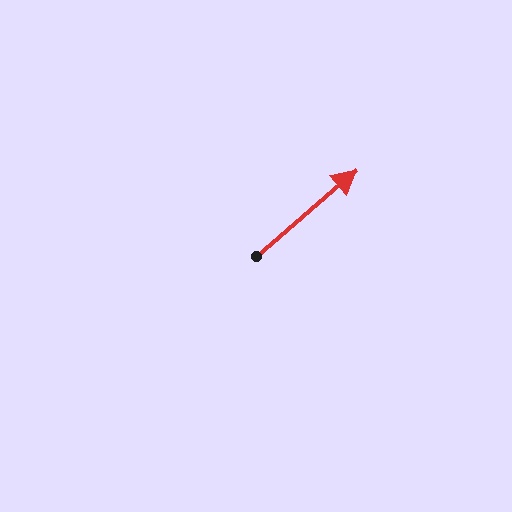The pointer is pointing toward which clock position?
Roughly 2 o'clock.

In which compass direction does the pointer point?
Northeast.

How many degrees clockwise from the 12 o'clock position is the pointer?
Approximately 49 degrees.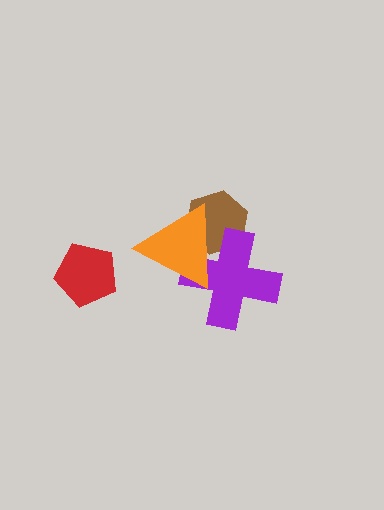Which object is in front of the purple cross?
The orange triangle is in front of the purple cross.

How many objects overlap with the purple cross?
2 objects overlap with the purple cross.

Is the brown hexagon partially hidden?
Yes, it is partially covered by another shape.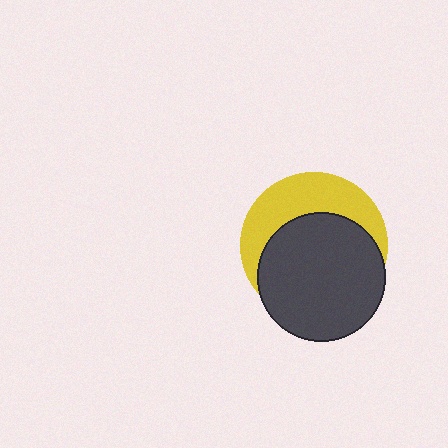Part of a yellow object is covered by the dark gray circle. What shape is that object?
It is a circle.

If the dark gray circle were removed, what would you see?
You would see the complete yellow circle.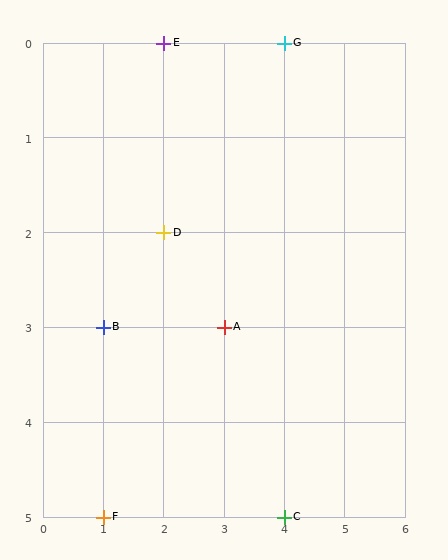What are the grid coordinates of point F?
Point F is at grid coordinates (1, 5).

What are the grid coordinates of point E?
Point E is at grid coordinates (2, 0).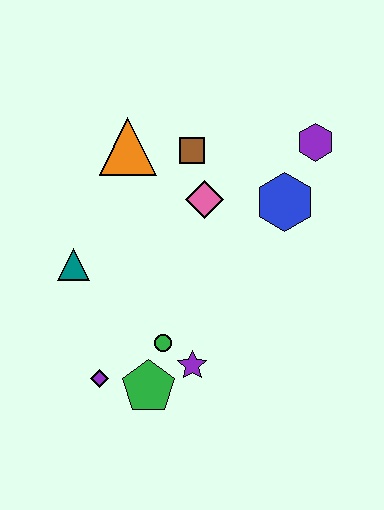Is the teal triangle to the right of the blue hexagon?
No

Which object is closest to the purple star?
The green circle is closest to the purple star.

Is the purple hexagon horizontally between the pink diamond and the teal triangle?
No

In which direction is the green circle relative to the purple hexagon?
The green circle is below the purple hexagon.